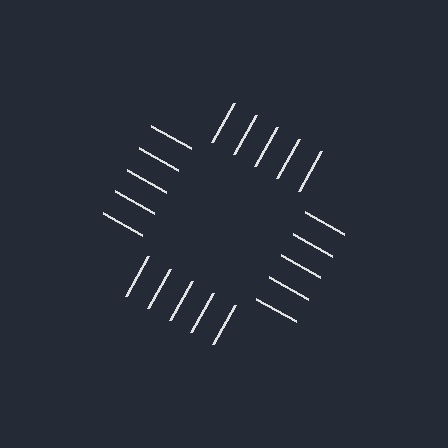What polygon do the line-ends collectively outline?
An illusory square — the line segments terminate on its edges but no continuous stroke is drawn.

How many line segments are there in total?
20 — 5 along each of the 4 edges.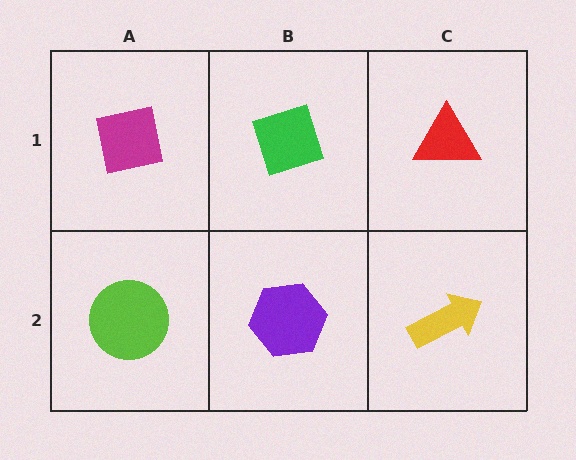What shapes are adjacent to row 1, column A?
A lime circle (row 2, column A), a green diamond (row 1, column B).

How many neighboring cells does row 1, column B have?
3.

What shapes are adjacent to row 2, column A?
A magenta square (row 1, column A), a purple hexagon (row 2, column B).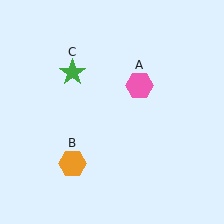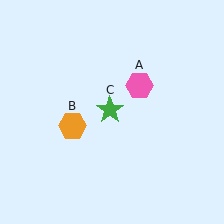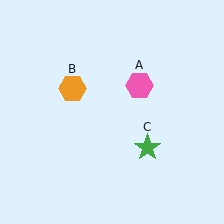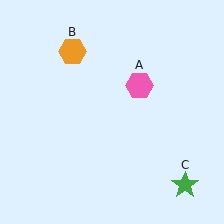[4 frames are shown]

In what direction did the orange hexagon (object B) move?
The orange hexagon (object B) moved up.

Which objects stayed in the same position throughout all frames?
Pink hexagon (object A) remained stationary.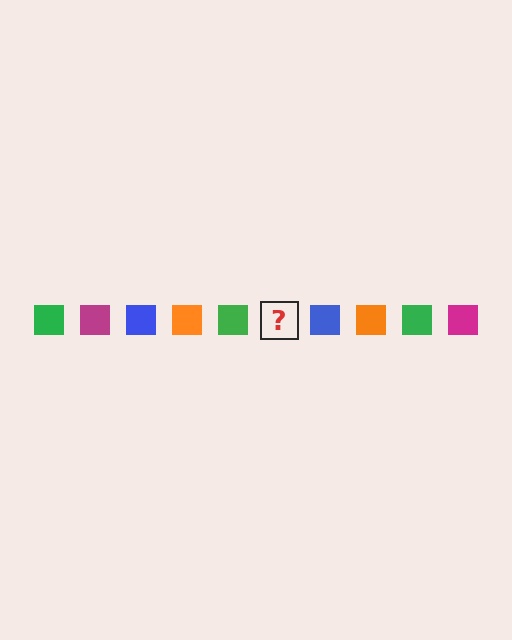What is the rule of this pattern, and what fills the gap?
The rule is that the pattern cycles through green, magenta, blue, orange squares. The gap should be filled with a magenta square.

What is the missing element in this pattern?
The missing element is a magenta square.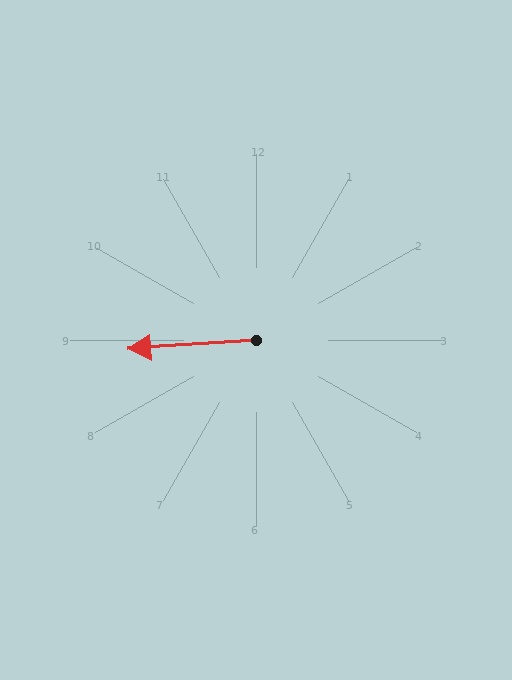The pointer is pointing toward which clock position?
Roughly 9 o'clock.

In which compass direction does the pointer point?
West.